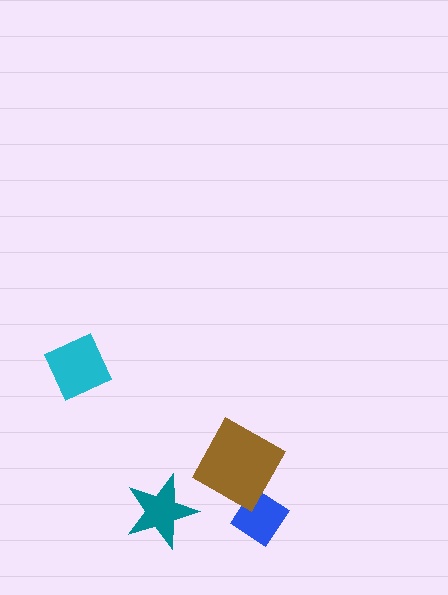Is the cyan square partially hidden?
No, no other shape covers it.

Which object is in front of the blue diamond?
The brown diamond is in front of the blue diamond.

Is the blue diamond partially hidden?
Yes, it is partially covered by another shape.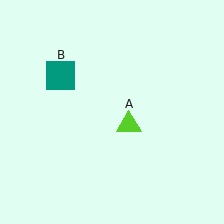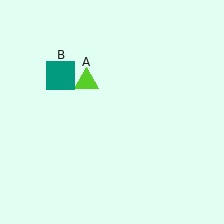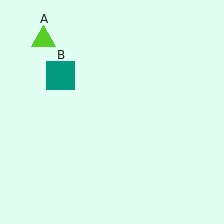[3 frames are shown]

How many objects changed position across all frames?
1 object changed position: lime triangle (object A).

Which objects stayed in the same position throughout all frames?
Teal square (object B) remained stationary.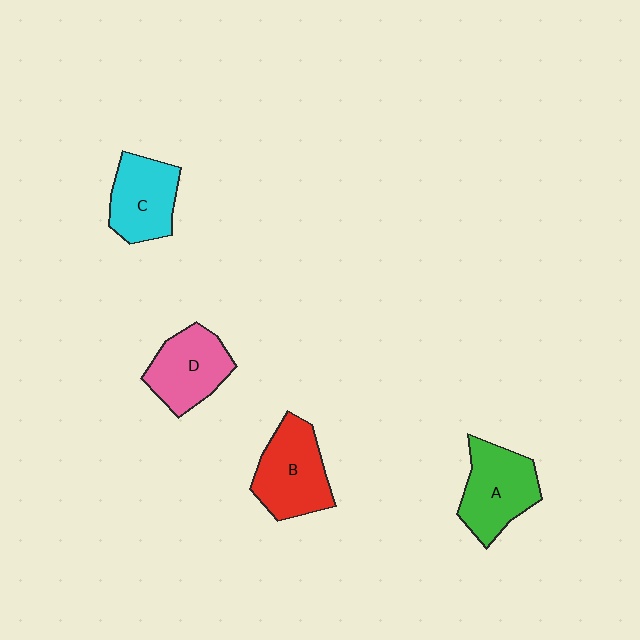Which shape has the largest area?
Shape B (red).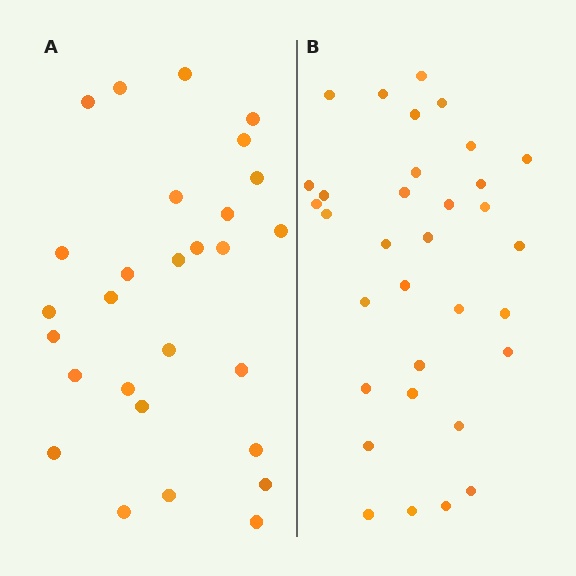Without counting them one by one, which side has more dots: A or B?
Region B (the right region) has more dots.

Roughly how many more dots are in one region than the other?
Region B has about 5 more dots than region A.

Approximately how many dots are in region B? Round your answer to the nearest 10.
About 30 dots. (The exact count is 33, which rounds to 30.)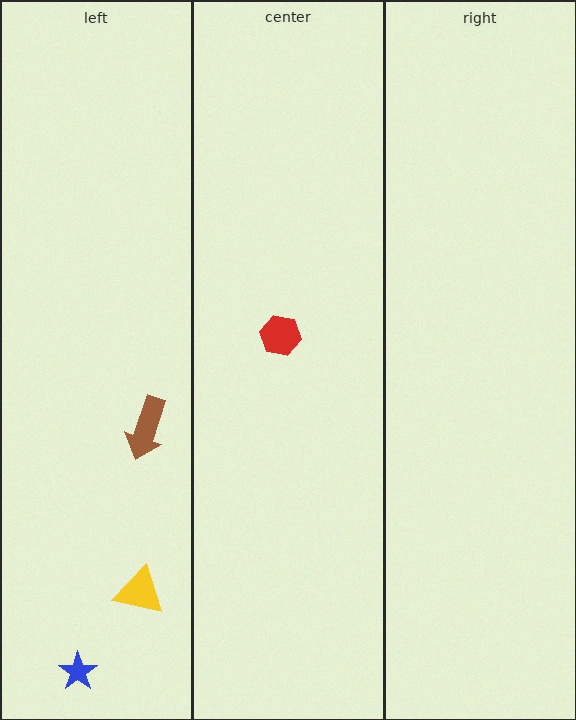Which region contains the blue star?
The left region.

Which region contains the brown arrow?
The left region.